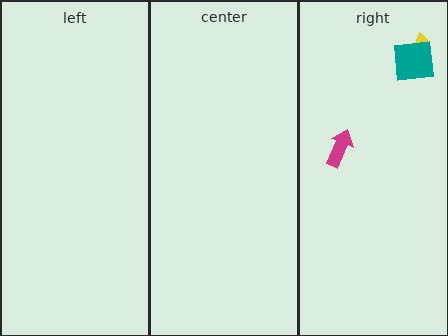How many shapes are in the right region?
3.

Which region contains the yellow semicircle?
The right region.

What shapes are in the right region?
The yellow semicircle, the teal square, the magenta arrow.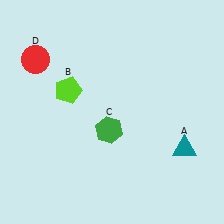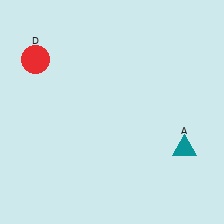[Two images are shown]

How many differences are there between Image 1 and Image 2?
There are 2 differences between the two images.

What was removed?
The green hexagon (C), the lime pentagon (B) were removed in Image 2.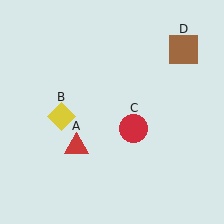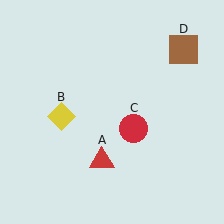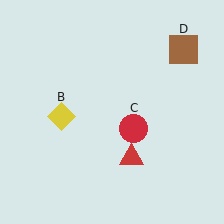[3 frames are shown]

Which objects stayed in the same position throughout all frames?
Yellow diamond (object B) and red circle (object C) and brown square (object D) remained stationary.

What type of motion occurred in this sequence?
The red triangle (object A) rotated counterclockwise around the center of the scene.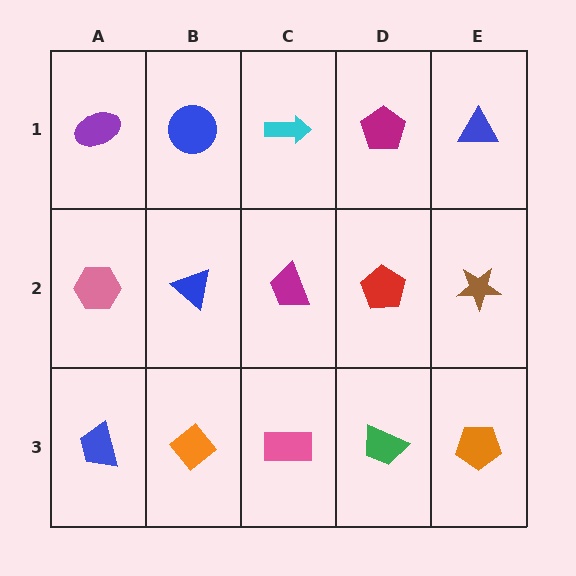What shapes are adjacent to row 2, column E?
A blue triangle (row 1, column E), an orange pentagon (row 3, column E), a red pentagon (row 2, column D).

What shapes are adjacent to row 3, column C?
A magenta trapezoid (row 2, column C), an orange diamond (row 3, column B), a green trapezoid (row 3, column D).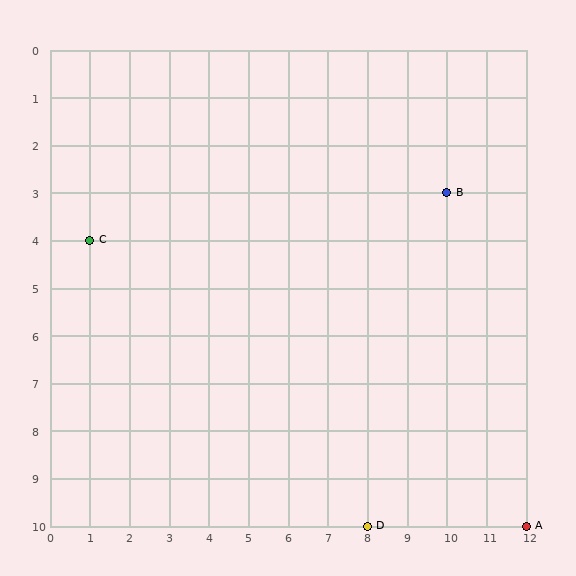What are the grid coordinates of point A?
Point A is at grid coordinates (12, 10).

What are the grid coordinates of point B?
Point B is at grid coordinates (10, 3).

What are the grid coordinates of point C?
Point C is at grid coordinates (1, 4).